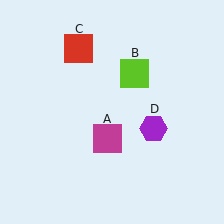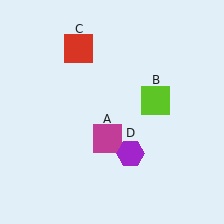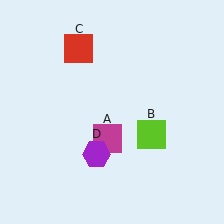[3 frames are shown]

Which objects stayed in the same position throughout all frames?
Magenta square (object A) and red square (object C) remained stationary.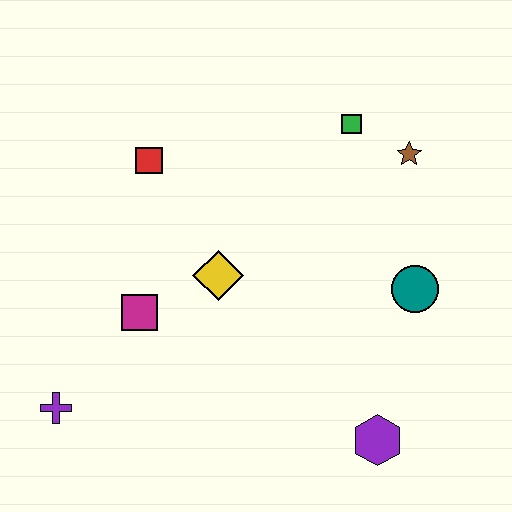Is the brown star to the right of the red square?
Yes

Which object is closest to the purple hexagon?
The teal circle is closest to the purple hexagon.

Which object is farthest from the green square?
The purple cross is farthest from the green square.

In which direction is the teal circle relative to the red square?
The teal circle is to the right of the red square.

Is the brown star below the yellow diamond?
No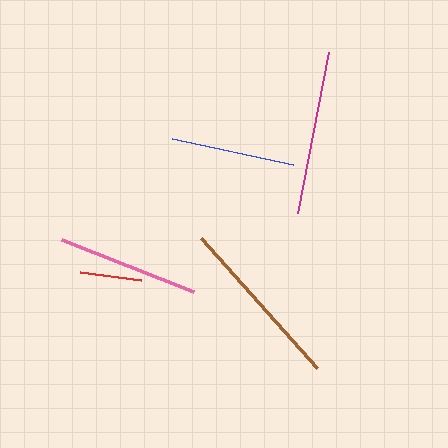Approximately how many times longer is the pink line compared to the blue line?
The pink line is approximately 1.2 times the length of the blue line.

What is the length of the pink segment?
The pink segment is approximately 142 pixels long.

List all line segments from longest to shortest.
From longest to shortest: brown, magenta, pink, blue, red.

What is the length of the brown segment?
The brown segment is approximately 175 pixels long.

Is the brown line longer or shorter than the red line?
The brown line is longer than the red line.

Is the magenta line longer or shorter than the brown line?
The brown line is longer than the magenta line.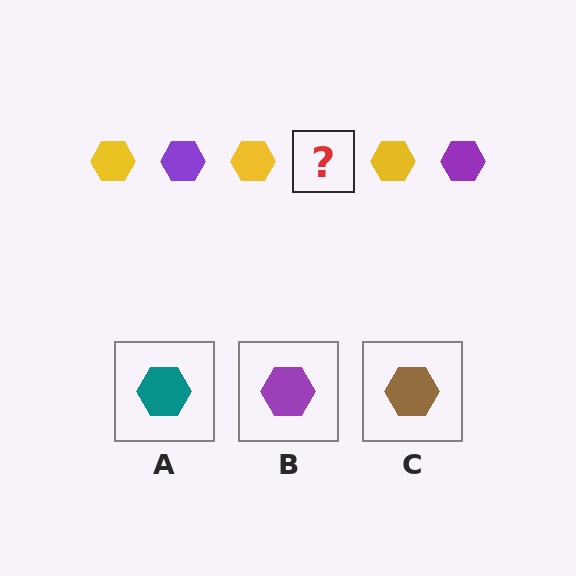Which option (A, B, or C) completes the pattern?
B.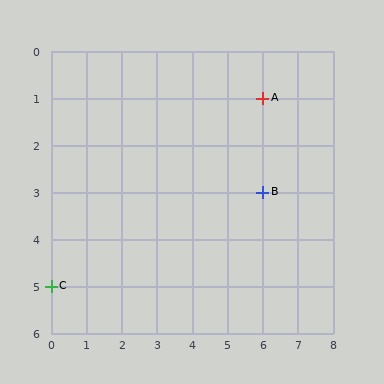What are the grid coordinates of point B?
Point B is at grid coordinates (6, 3).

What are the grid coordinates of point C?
Point C is at grid coordinates (0, 5).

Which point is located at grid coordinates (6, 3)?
Point B is at (6, 3).